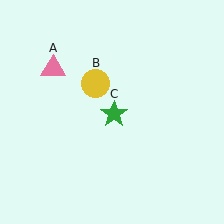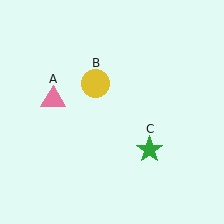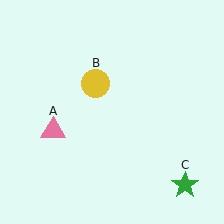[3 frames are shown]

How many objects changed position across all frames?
2 objects changed position: pink triangle (object A), green star (object C).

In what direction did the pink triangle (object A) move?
The pink triangle (object A) moved down.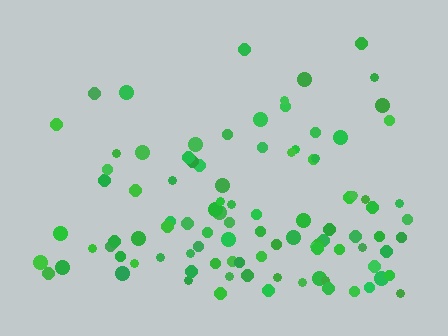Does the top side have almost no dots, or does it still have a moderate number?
Still a moderate number, just noticeably fewer than the bottom.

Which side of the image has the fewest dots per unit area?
The top.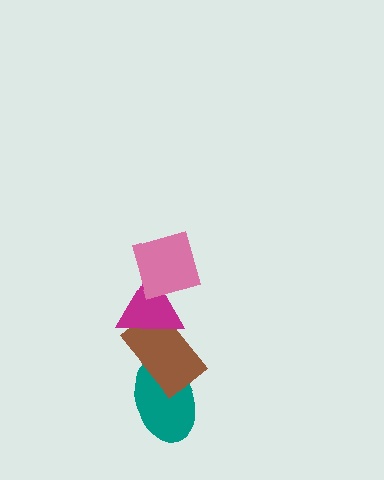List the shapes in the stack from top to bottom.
From top to bottom: the pink diamond, the magenta triangle, the brown rectangle, the teal ellipse.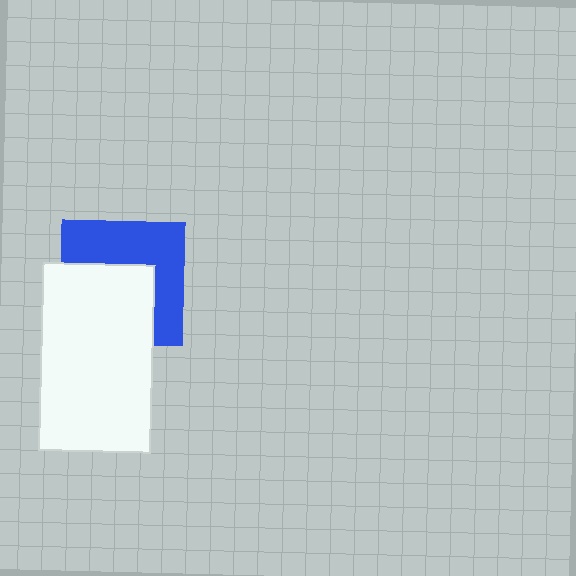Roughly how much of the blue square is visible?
About half of it is visible (roughly 49%).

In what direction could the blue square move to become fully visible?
The blue square could move toward the upper-right. That would shift it out from behind the white rectangle entirely.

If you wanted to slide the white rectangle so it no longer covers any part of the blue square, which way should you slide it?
Slide it toward the lower-left — that is the most direct way to separate the two shapes.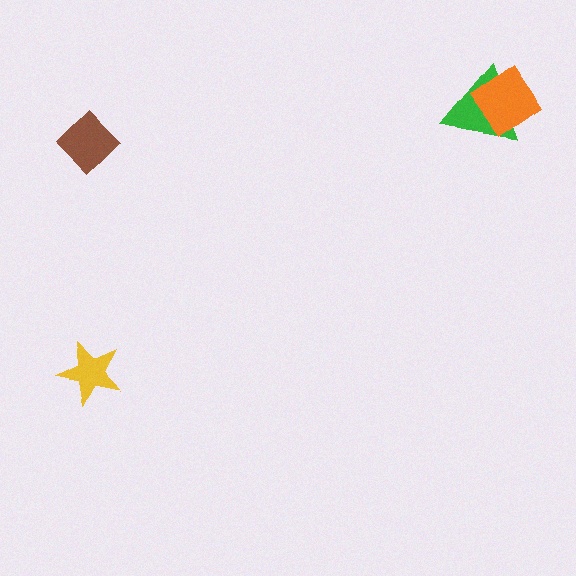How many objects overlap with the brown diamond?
0 objects overlap with the brown diamond.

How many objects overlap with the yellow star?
0 objects overlap with the yellow star.